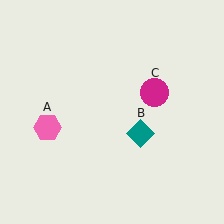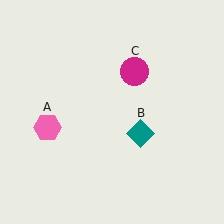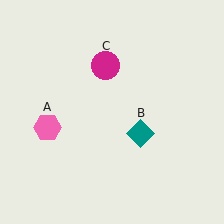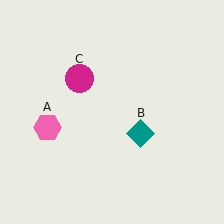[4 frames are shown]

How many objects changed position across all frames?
1 object changed position: magenta circle (object C).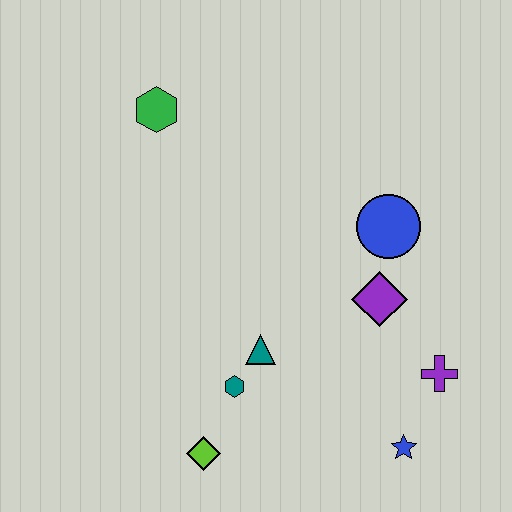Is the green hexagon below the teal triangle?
No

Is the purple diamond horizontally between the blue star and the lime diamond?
Yes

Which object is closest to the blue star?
The purple cross is closest to the blue star.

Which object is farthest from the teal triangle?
The green hexagon is farthest from the teal triangle.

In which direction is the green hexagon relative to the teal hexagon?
The green hexagon is above the teal hexagon.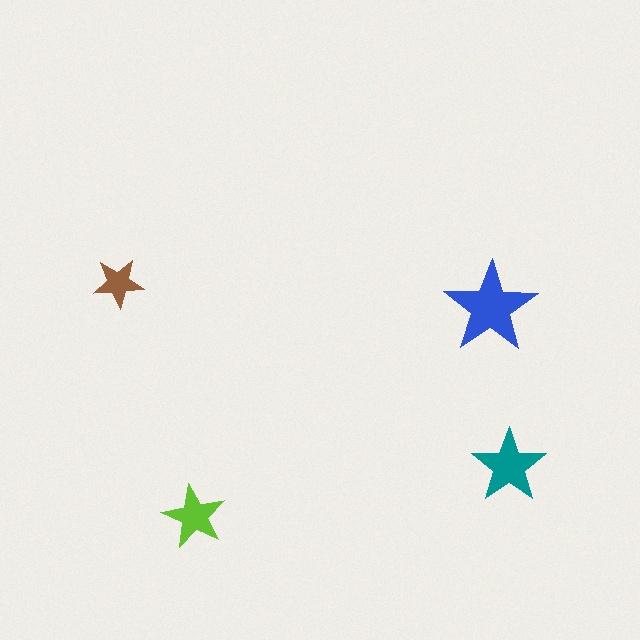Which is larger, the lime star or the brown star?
The lime one.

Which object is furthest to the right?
The teal star is rightmost.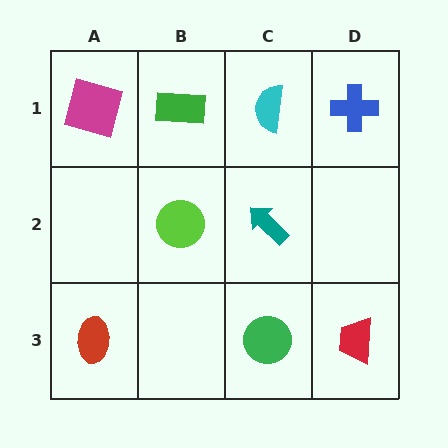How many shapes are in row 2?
2 shapes.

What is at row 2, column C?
A teal arrow.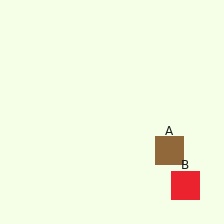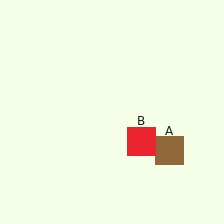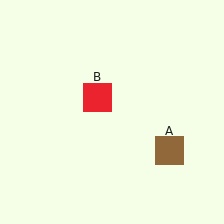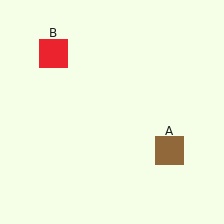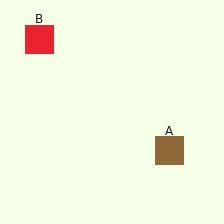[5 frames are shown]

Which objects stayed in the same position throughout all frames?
Brown square (object A) remained stationary.